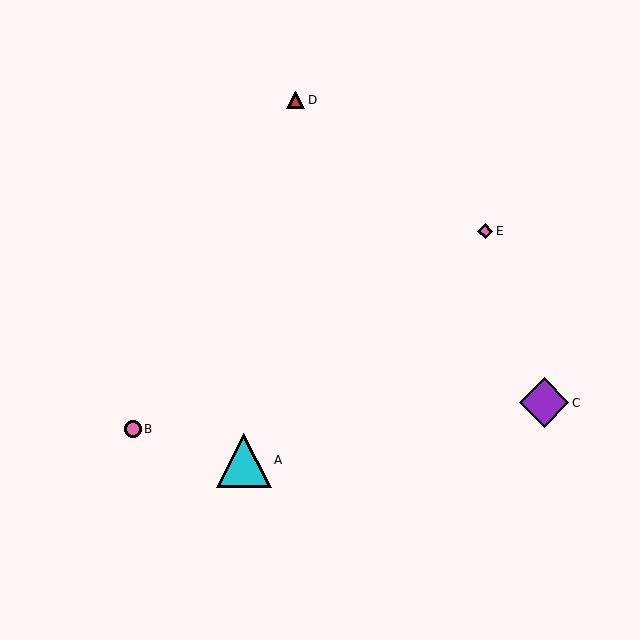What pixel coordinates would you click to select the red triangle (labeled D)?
Click at (296, 100) to select the red triangle D.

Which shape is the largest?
The cyan triangle (labeled A) is the largest.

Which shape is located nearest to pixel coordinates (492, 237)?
The pink diamond (labeled E) at (485, 231) is nearest to that location.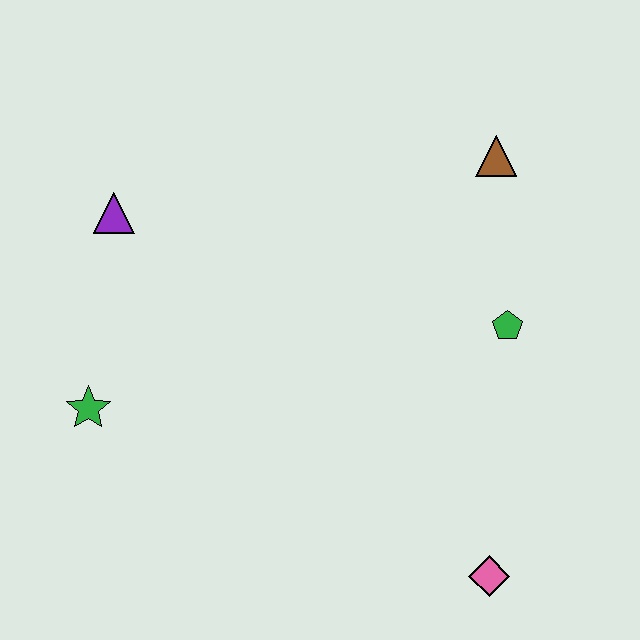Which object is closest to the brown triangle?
The green pentagon is closest to the brown triangle.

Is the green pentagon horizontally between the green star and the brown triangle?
No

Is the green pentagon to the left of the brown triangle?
No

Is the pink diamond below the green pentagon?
Yes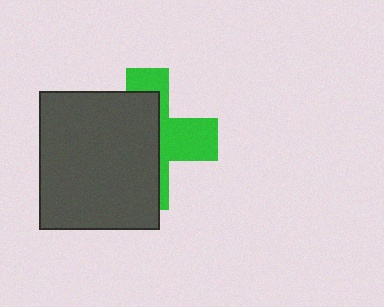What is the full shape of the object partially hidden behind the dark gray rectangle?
The partially hidden object is a green cross.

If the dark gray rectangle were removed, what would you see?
You would see the complete green cross.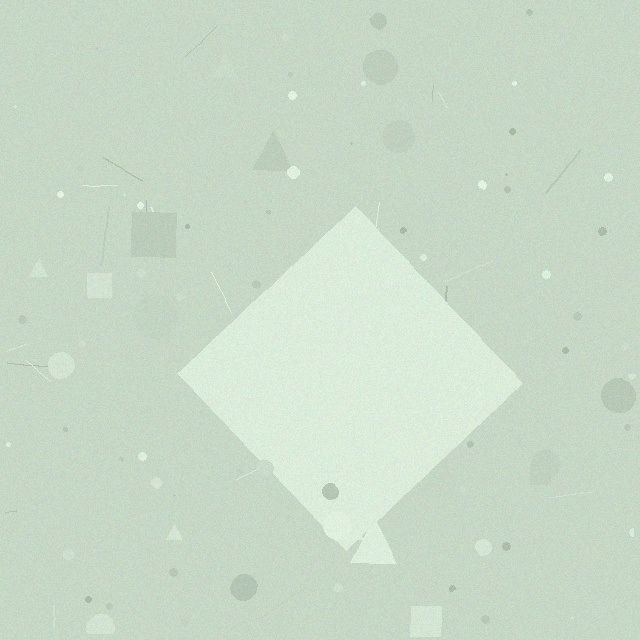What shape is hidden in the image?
A diamond is hidden in the image.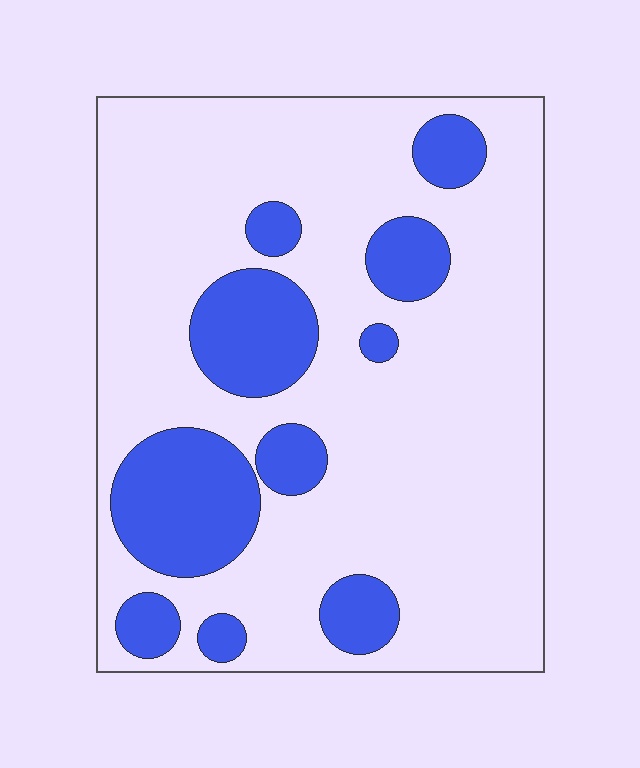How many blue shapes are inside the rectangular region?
10.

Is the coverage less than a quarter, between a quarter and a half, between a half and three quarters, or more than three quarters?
Less than a quarter.